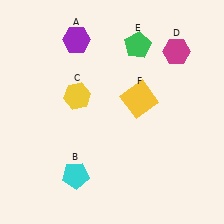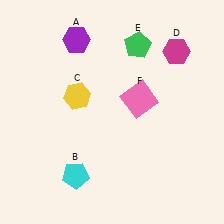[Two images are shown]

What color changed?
The square (F) changed from yellow in Image 1 to pink in Image 2.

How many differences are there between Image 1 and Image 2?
There is 1 difference between the two images.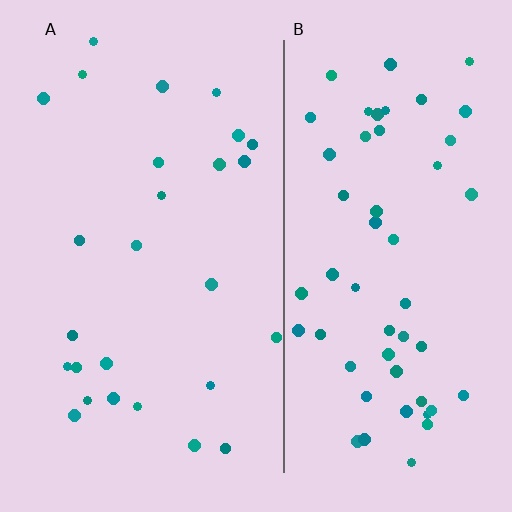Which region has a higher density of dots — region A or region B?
B (the right).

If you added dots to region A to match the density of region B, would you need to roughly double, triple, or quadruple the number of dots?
Approximately double.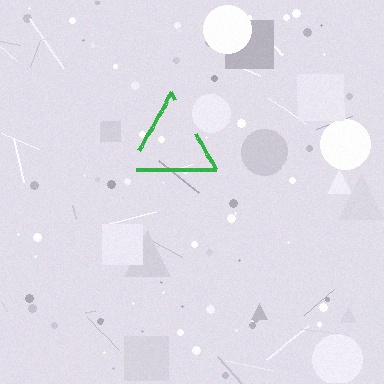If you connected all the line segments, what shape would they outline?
They would outline a triangle.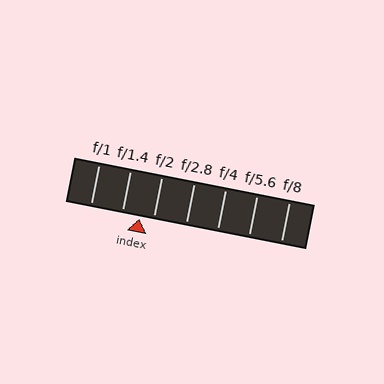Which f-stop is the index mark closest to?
The index mark is closest to f/2.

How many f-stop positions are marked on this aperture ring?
There are 7 f-stop positions marked.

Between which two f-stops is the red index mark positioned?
The index mark is between f/1.4 and f/2.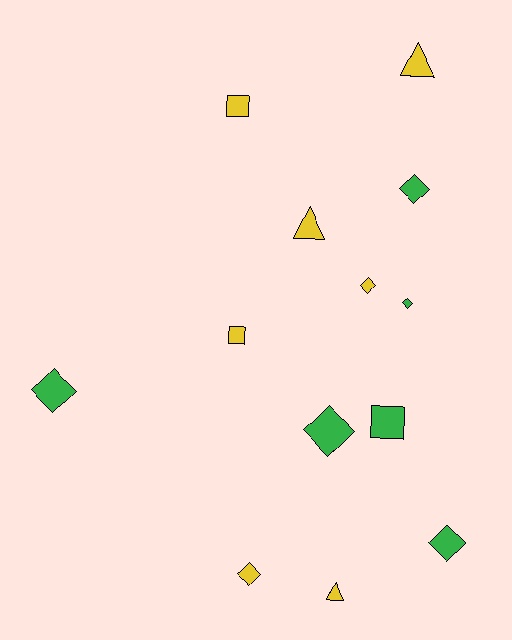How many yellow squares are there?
There are 2 yellow squares.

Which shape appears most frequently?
Diamond, with 7 objects.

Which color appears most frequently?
Yellow, with 7 objects.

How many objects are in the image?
There are 13 objects.